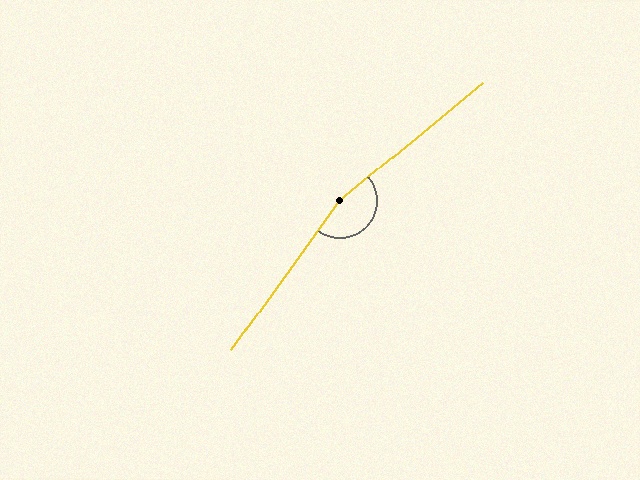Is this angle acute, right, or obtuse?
It is obtuse.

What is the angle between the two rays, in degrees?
Approximately 166 degrees.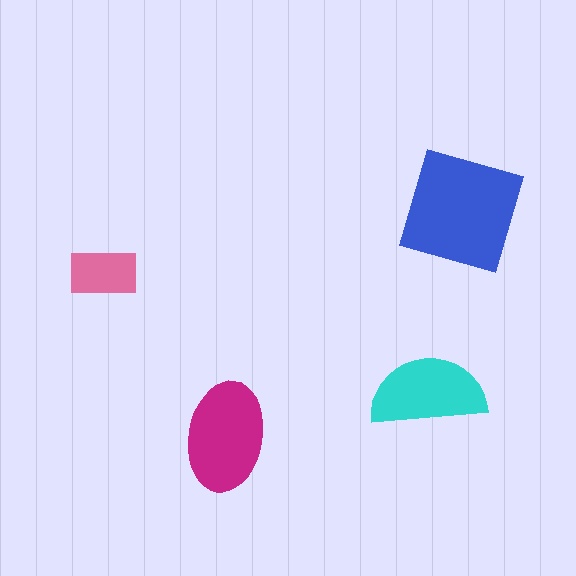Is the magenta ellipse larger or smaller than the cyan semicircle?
Larger.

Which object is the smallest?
The pink rectangle.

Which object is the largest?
The blue square.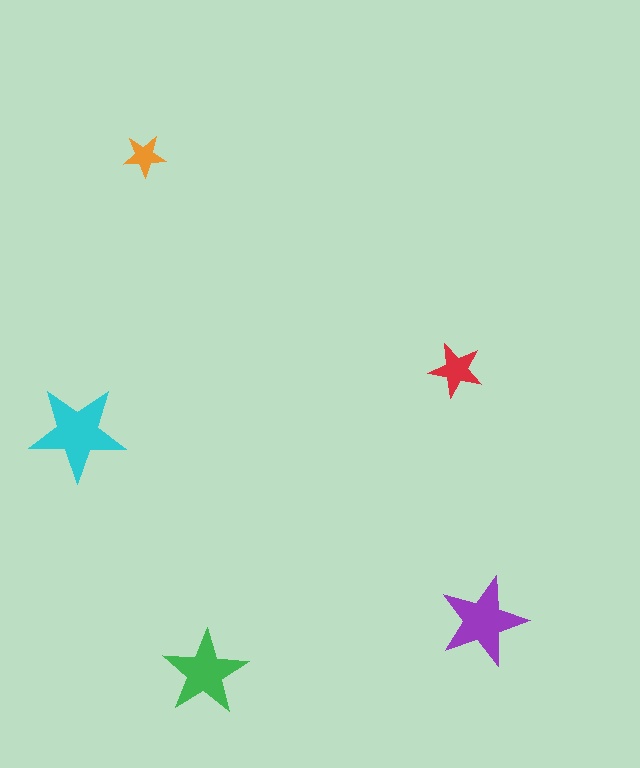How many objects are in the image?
There are 5 objects in the image.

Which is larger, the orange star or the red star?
The red one.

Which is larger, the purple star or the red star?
The purple one.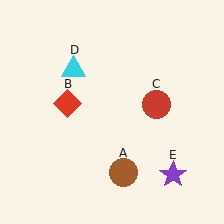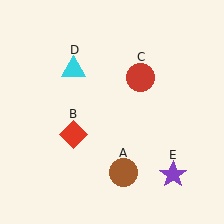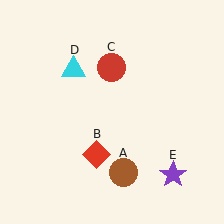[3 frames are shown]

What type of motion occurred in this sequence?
The red diamond (object B), red circle (object C) rotated counterclockwise around the center of the scene.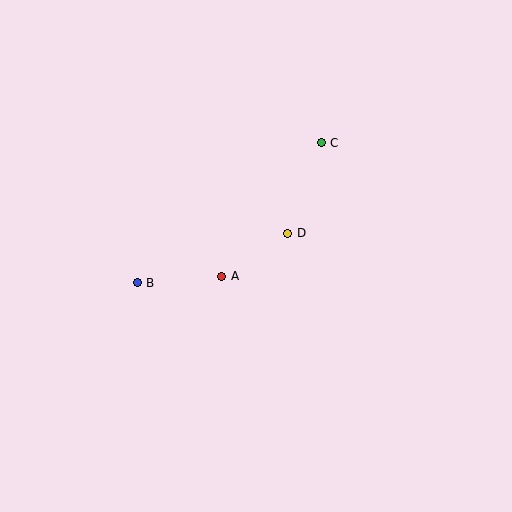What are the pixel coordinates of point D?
Point D is at (288, 233).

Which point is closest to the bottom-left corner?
Point B is closest to the bottom-left corner.